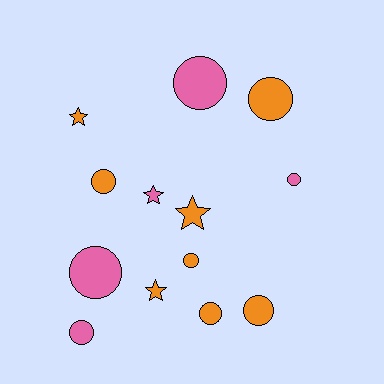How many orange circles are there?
There are 5 orange circles.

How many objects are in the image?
There are 13 objects.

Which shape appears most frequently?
Circle, with 9 objects.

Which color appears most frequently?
Orange, with 8 objects.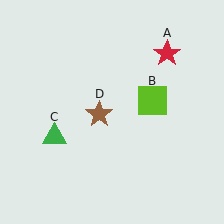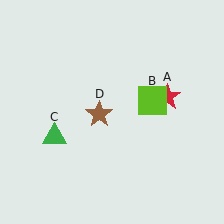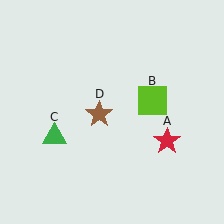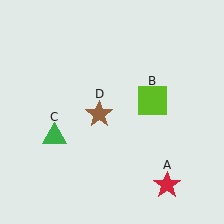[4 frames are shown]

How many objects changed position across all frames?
1 object changed position: red star (object A).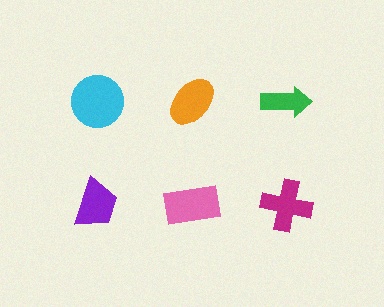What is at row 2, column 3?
A magenta cross.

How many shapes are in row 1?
3 shapes.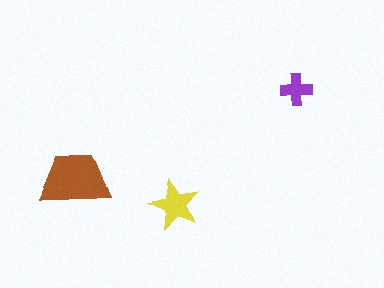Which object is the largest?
The brown trapezoid.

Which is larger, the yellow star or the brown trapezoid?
The brown trapezoid.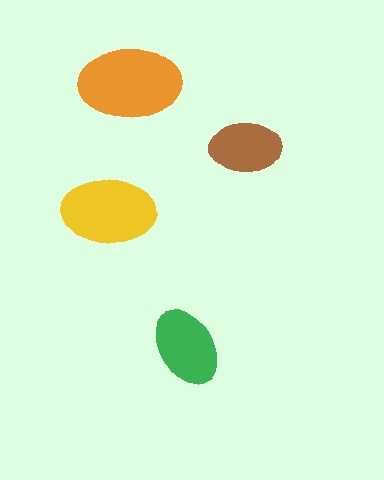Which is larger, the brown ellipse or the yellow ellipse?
The yellow one.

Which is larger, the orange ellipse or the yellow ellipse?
The orange one.